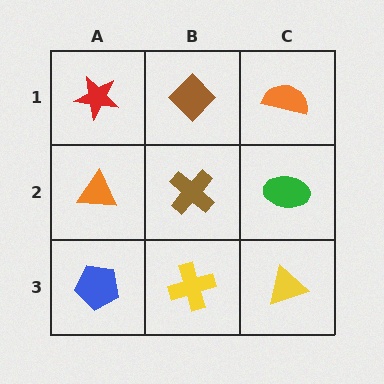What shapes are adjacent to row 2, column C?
An orange semicircle (row 1, column C), a yellow triangle (row 3, column C), a brown cross (row 2, column B).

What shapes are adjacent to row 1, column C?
A green ellipse (row 2, column C), a brown diamond (row 1, column B).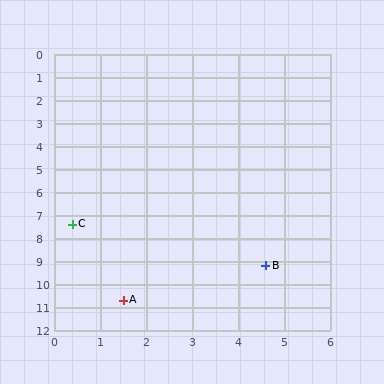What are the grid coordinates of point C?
Point C is at approximately (0.4, 7.4).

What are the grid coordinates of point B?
Point B is at approximately (4.6, 9.2).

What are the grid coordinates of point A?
Point A is at approximately (1.5, 10.7).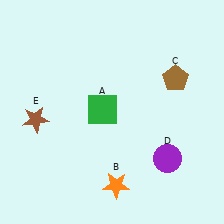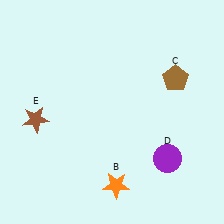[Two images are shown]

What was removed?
The green square (A) was removed in Image 2.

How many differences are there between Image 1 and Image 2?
There is 1 difference between the two images.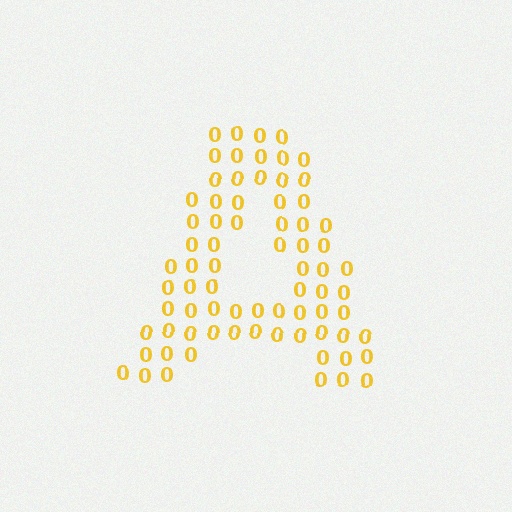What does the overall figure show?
The overall figure shows the letter A.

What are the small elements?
The small elements are digit 0's.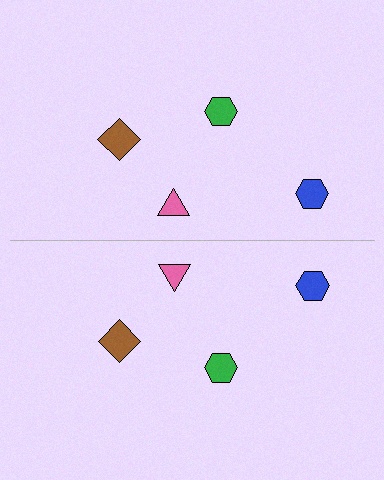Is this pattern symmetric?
Yes, this pattern has bilateral (reflection) symmetry.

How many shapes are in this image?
There are 8 shapes in this image.